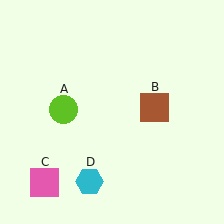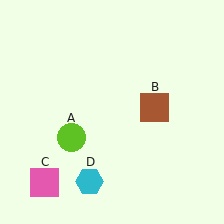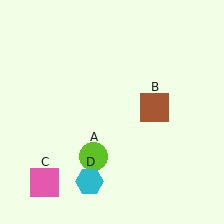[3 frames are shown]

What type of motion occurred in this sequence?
The lime circle (object A) rotated counterclockwise around the center of the scene.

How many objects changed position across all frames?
1 object changed position: lime circle (object A).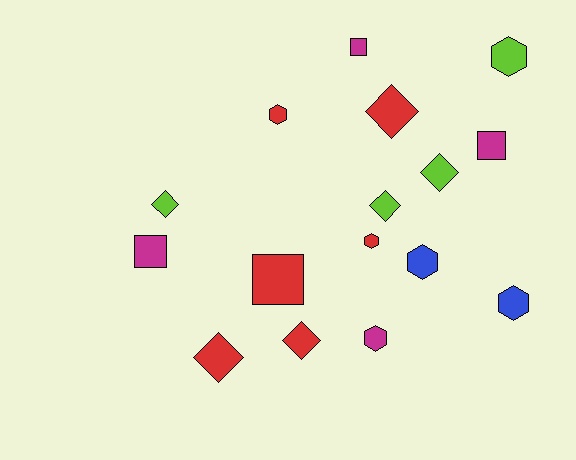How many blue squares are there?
There are no blue squares.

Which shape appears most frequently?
Diamond, with 6 objects.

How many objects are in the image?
There are 16 objects.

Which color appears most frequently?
Red, with 6 objects.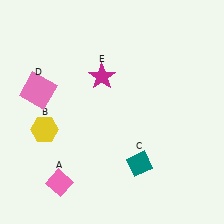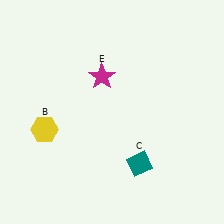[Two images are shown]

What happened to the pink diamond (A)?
The pink diamond (A) was removed in Image 2. It was in the bottom-left area of Image 1.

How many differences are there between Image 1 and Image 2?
There are 2 differences between the two images.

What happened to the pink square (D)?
The pink square (D) was removed in Image 2. It was in the top-left area of Image 1.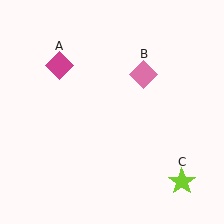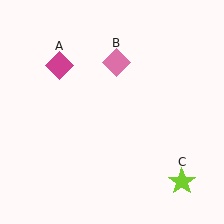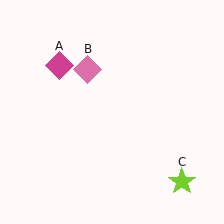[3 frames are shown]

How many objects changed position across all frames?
1 object changed position: pink diamond (object B).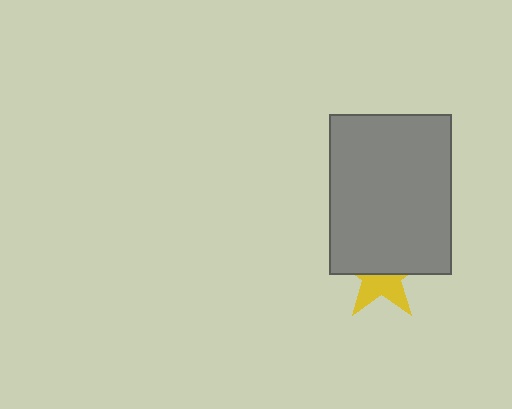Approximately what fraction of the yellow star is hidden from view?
Roughly 57% of the yellow star is hidden behind the gray rectangle.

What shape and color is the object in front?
The object in front is a gray rectangle.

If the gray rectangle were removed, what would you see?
You would see the complete yellow star.